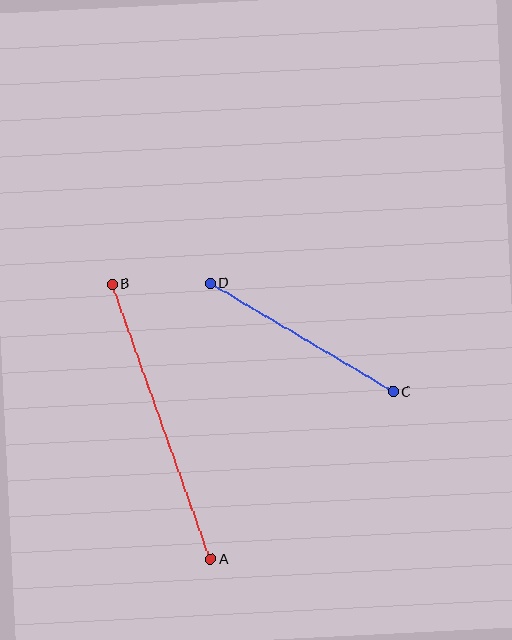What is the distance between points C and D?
The distance is approximately 213 pixels.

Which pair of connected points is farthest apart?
Points A and B are farthest apart.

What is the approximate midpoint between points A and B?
The midpoint is at approximately (162, 422) pixels.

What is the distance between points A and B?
The distance is approximately 292 pixels.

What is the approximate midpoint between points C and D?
The midpoint is at approximately (302, 338) pixels.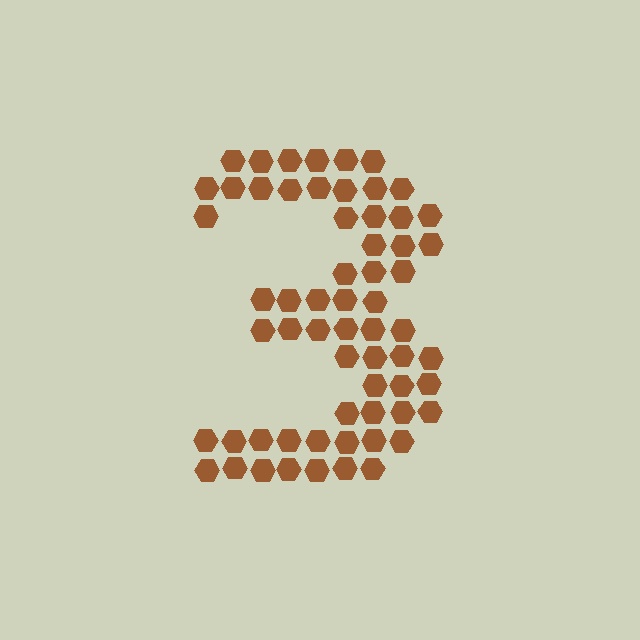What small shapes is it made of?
It is made of small hexagons.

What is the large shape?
The large shape is the digit 3.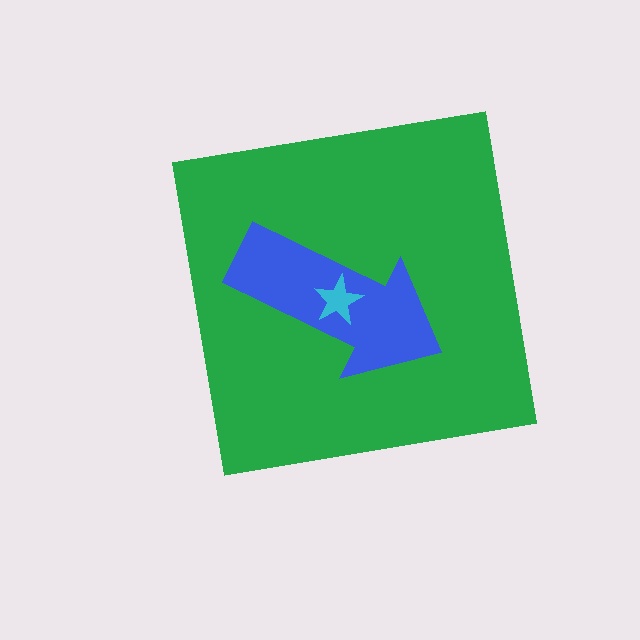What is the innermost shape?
The cyan star.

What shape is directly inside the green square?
The blue arrow.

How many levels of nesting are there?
3.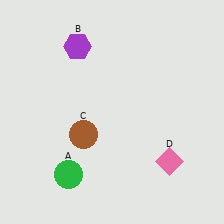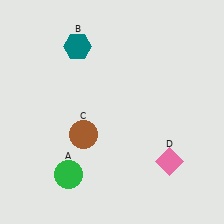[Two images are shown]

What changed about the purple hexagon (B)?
In Image 1, B is purple. In Image 2, it changed to teal.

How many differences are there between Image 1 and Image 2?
There is 1 difference between the two images.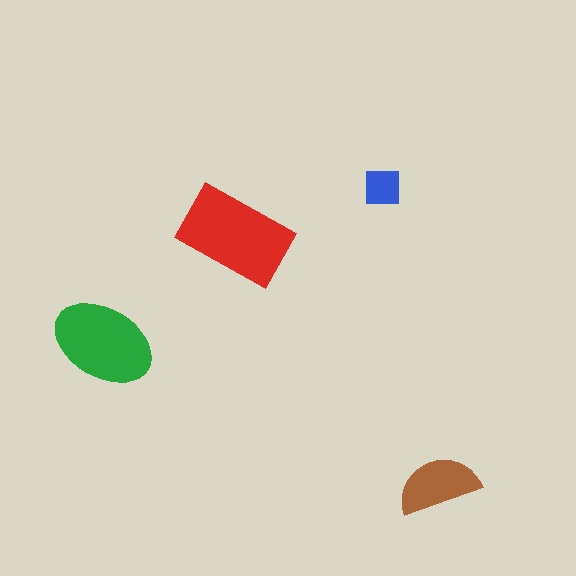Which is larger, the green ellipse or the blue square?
The green ellipse.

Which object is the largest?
The red rectangle.